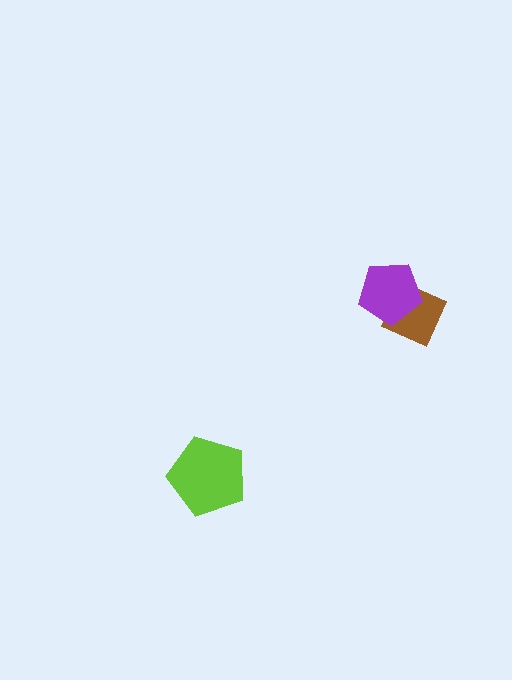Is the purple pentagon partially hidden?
No, no other shape covers it.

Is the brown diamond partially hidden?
Yes, it is partially covered by another shape.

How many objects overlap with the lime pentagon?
0 objects overlap with the lime pentagon.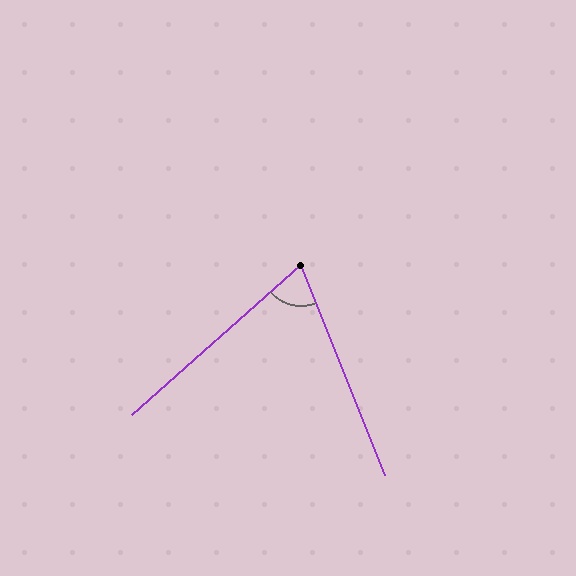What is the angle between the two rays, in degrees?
Approximately 70 degrees.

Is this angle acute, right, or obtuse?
It is acute.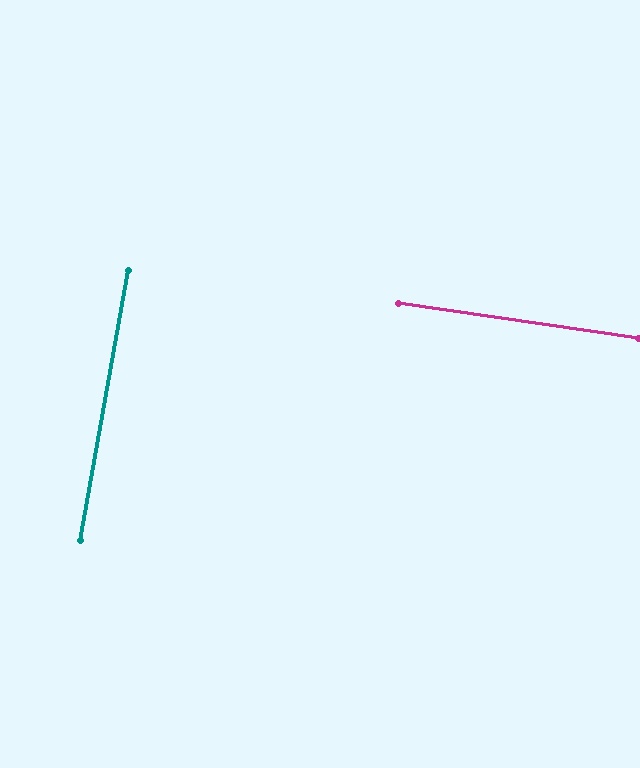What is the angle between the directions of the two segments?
Approximately 88 degrees.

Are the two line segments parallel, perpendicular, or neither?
Perpendicular — they meet at approximately 88°.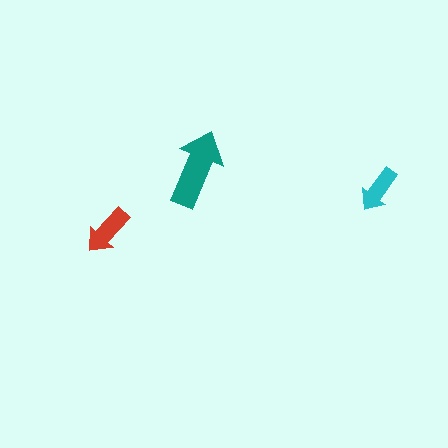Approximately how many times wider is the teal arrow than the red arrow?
About 1.5 times wider.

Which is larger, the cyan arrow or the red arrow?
The red one.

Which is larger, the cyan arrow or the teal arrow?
The teal one.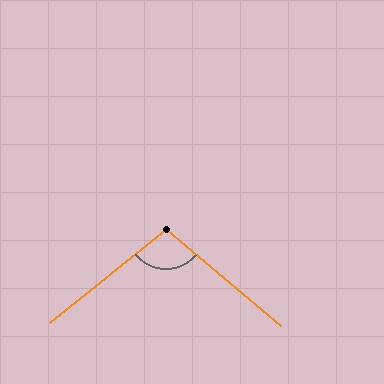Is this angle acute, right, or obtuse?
It is obtuse.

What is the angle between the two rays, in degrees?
Approximately 101 degrees.